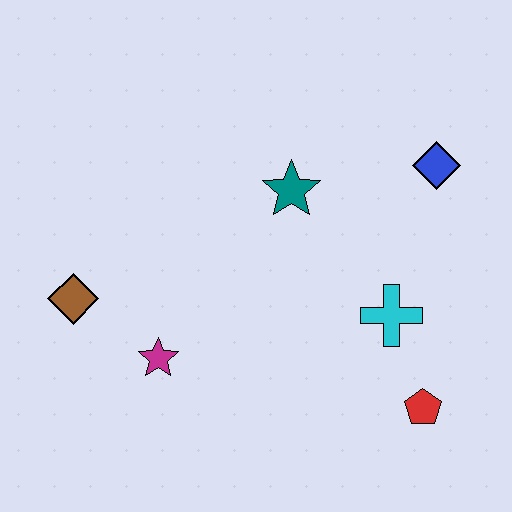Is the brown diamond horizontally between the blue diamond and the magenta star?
No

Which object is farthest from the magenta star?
The blue diamond is farthest from the magenta star.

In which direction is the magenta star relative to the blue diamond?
The magenta star is to the left of the blue diamond.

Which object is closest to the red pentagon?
The cyan cross is closest to the red pentagon.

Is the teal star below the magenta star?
No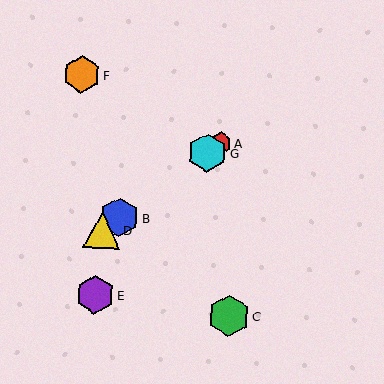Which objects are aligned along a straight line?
Objects A, B, D, G are aligned along a straight line.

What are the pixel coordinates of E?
Object E is at (95, 295).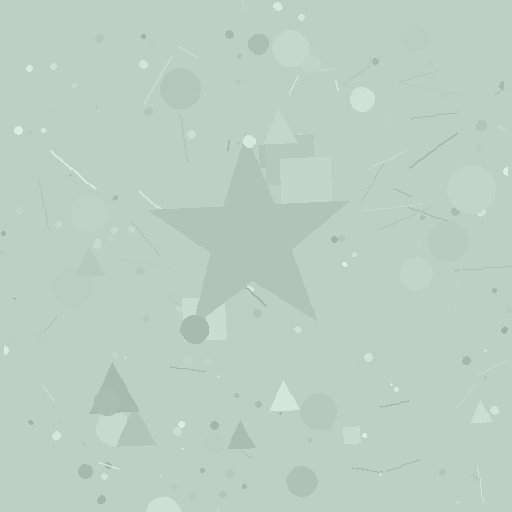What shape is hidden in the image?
A star is hidden in the image.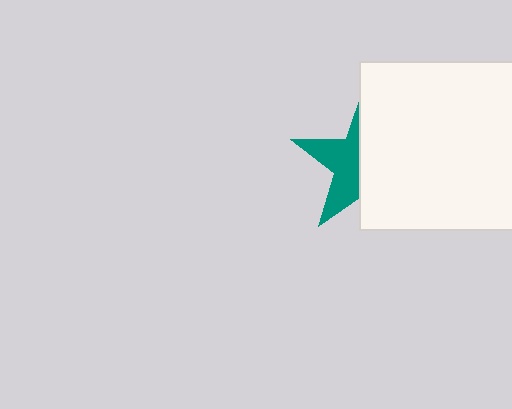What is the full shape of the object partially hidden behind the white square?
The partially hidden object is a teal star.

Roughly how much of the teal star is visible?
A small part of it is visible (roughly 43%).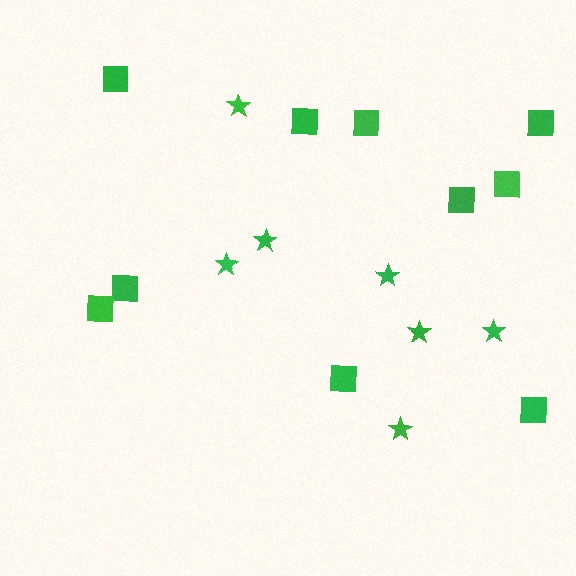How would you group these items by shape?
There are 2 groups: one group of stars (7) and one group of squares (10).